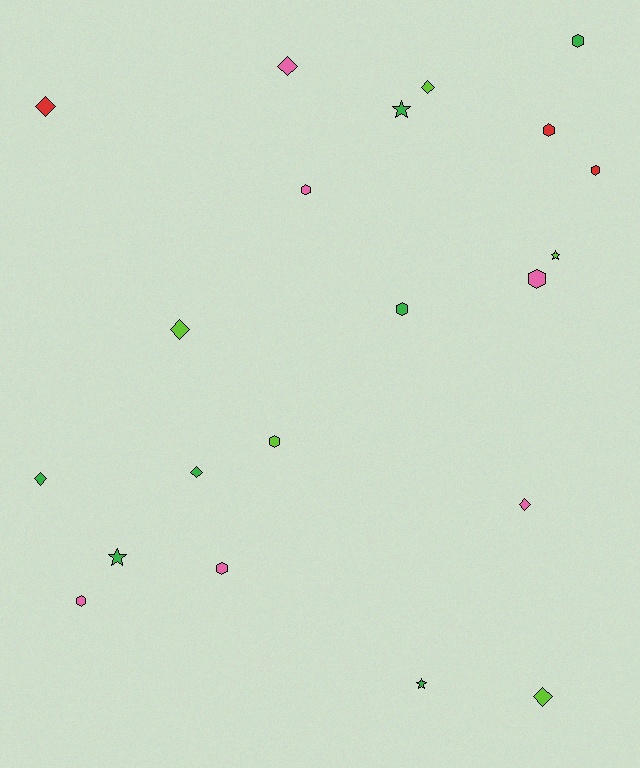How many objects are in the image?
There are 21 objects.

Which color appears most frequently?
Green, with 7 objects.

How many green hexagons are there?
There are 2 green hexagons.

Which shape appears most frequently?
Hexagon, with 9 objects.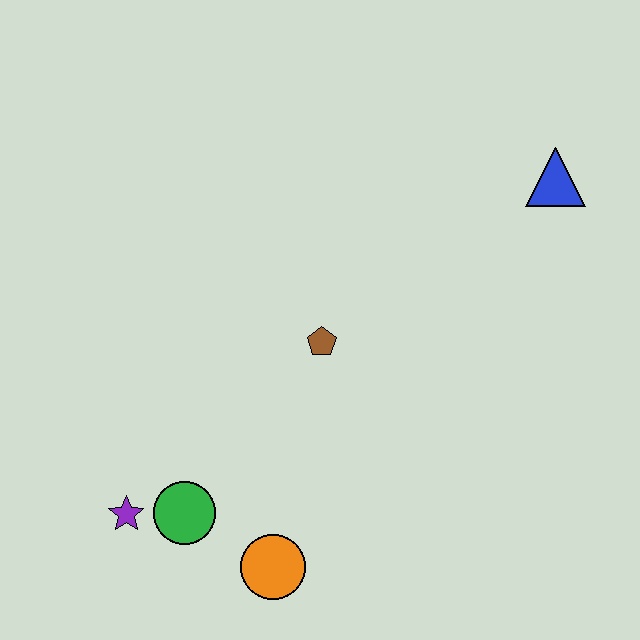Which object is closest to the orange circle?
The green circle is closest to the orange circle.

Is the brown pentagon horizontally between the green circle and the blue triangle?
Yes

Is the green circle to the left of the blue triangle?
Yes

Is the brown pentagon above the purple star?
Yes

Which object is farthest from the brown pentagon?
The blue triangle is farthest from the brown pentagon.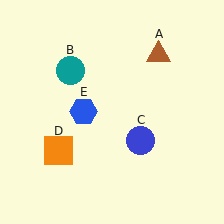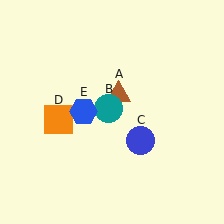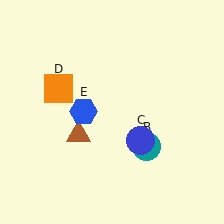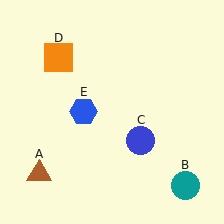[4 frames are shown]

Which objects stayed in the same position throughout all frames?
Blue circle (object C) and blue hexagon (object E) remained stationary.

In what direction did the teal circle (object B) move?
The teal circle (object B) moved down and to the right.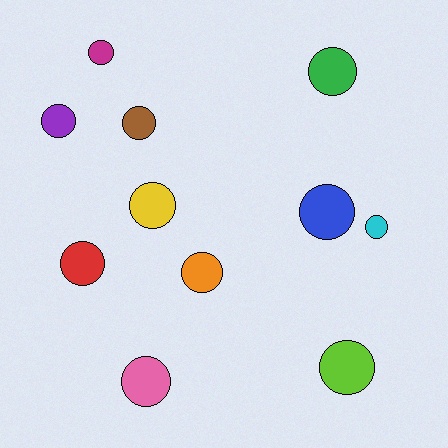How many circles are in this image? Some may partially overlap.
There are 11 circles.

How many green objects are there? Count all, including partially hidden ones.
There is 1 green object.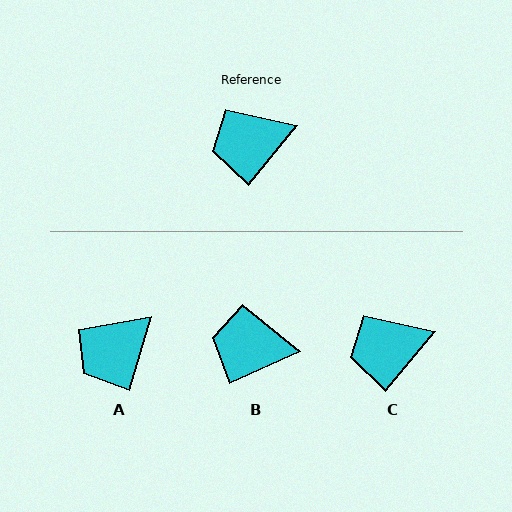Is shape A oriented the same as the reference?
No, it is off by about 23 degrees.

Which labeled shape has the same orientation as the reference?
C.